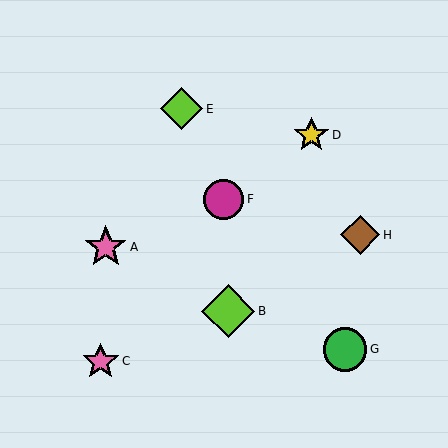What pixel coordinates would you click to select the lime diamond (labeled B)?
Click at (228, 311) to select the lime diamond B.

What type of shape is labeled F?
Shape F is a magenta circle.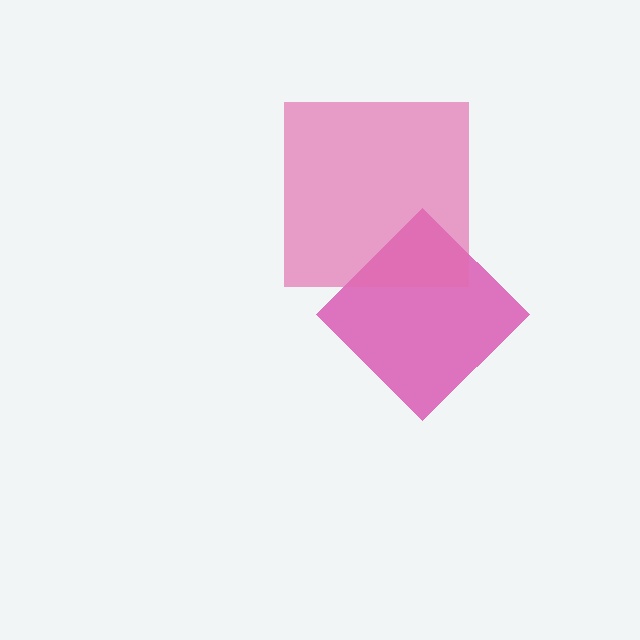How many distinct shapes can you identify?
There are 2 distinct shapes: a magenta diamond, a pink square.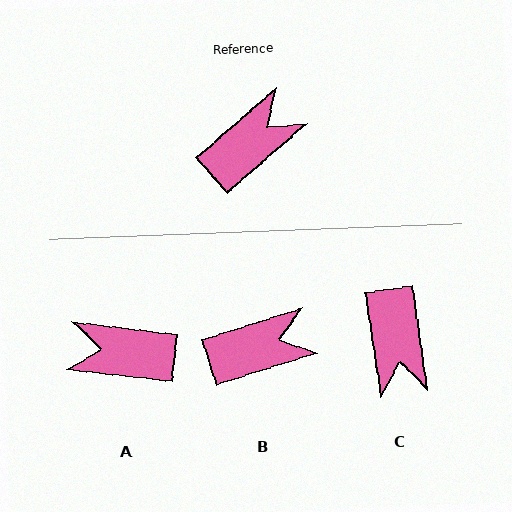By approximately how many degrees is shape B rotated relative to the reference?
Approximately 24 degrees clockwise.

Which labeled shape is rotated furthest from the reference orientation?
A, about 132 degrees away.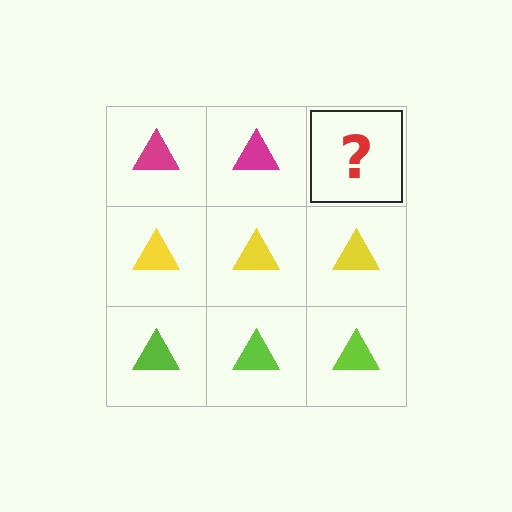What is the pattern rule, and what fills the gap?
The rule is that each row has a consistent color. The gap should be filled with a magenta triangle.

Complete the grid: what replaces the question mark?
The question mark should be replaced with a magenta triangle.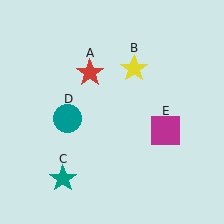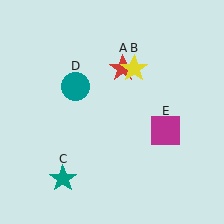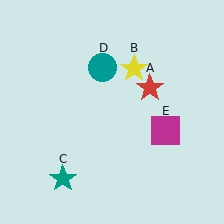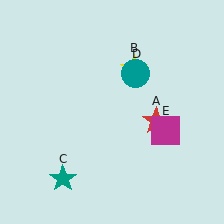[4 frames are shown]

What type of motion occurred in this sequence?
The red star (object A), teal circle (object D) rotated clockwise around the center of the scene.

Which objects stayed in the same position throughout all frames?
Yellow star (object B) and teal star (object C) and magenta square (object E) remained stationary.